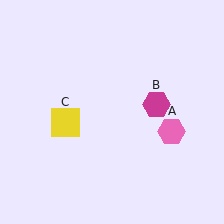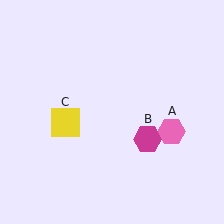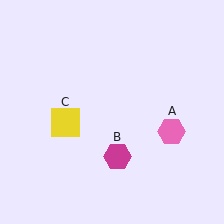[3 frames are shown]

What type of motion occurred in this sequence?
The magenta hexagon (object B) rotated clockwise around the center of the scene.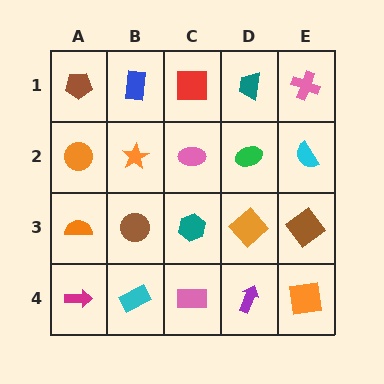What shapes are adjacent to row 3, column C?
A pink ellipse (row 2, column C), a pink rectangle (row 4, column C), a brown circle (row 3, column B), an orange diamond (row 3, column D).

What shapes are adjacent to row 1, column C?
A pink ellipse (row 2, column C), a blue rectangle (row 1, column B), a teal trapezoid (row 1, column D).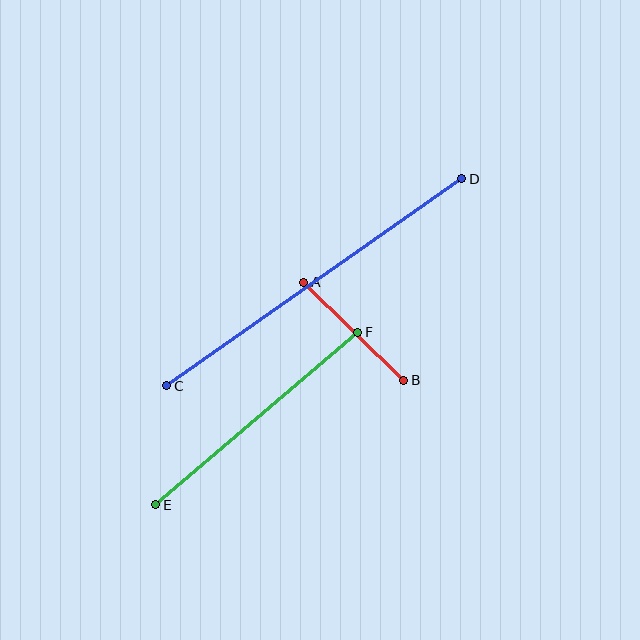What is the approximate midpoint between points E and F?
The midpoint is at approximately (257, 419) pixels.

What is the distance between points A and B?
The distance is approximately 140 pixels.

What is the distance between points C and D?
The distance is approximately 361 pixels.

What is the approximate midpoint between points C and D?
The midpoint is at approximately (314, 282) pixels.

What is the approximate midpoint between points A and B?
The midpoint is at approximately (354, 331) pixels.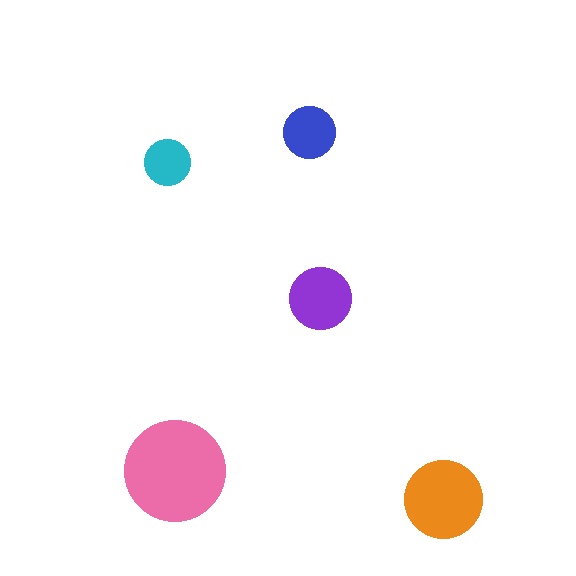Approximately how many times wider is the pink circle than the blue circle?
About 2 times wider.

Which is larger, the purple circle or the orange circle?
The orange one.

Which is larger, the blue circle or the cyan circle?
The blue one.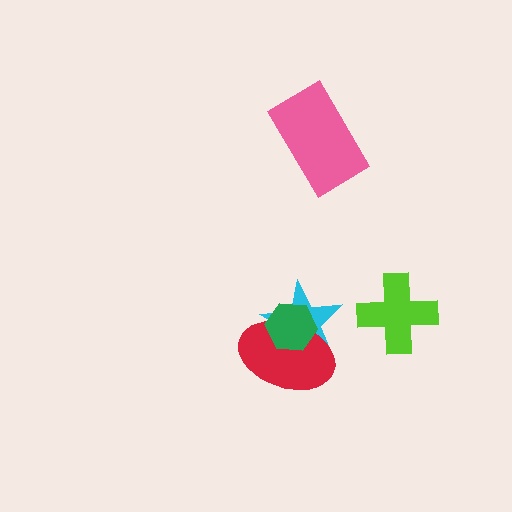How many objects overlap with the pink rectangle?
0 objects overlap with the pink rectangle.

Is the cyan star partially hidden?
Yes, it is partially covered by another shape.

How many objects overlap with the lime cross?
0 objects overlap with the lime cross.